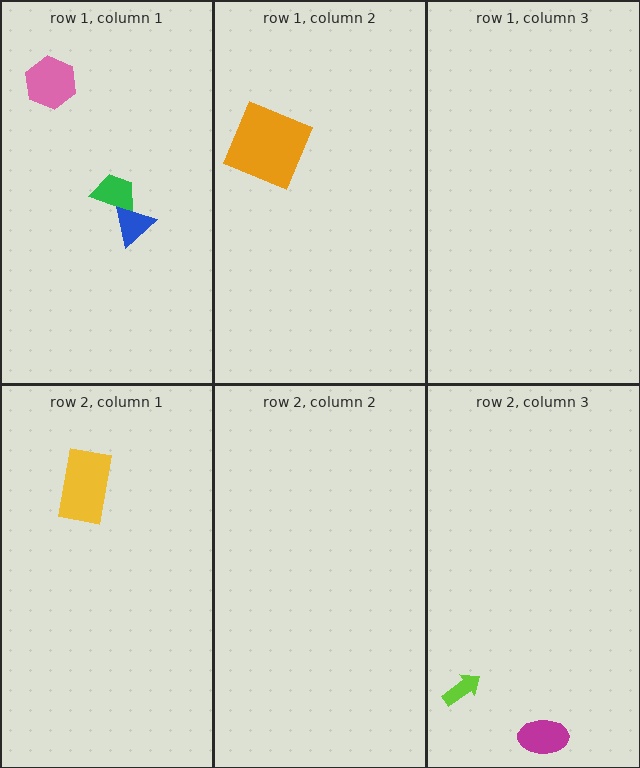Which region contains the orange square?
The row 1, column 2 region.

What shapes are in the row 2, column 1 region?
The yellow rectangle.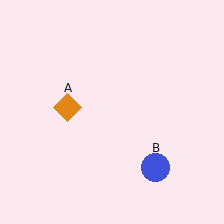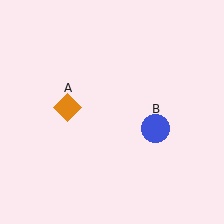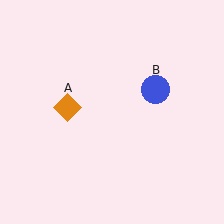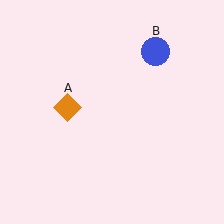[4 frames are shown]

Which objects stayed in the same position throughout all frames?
Orange diamond (object A) remained stationary.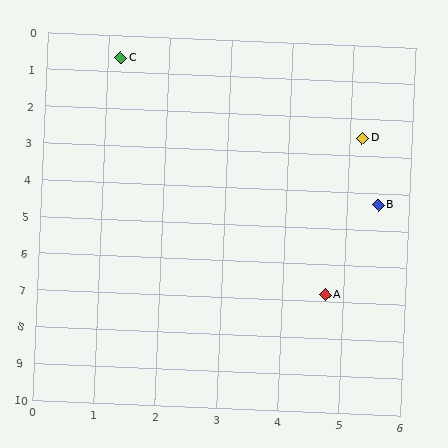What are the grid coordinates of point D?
Point D is at approximately (5.2, 2.5).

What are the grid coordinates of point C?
Point C is at approximately (1.2, 0.6).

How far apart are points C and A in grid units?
Points C and A are about 7.1 grid units apart.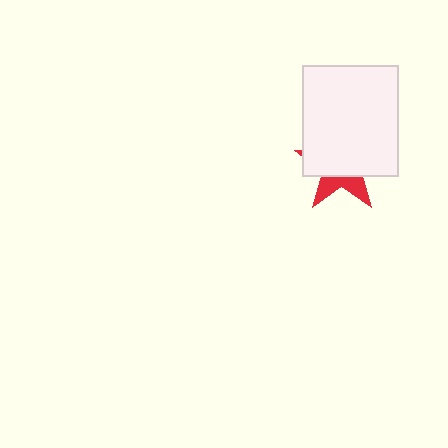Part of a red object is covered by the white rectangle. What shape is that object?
It is a star.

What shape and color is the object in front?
The object in front is a white rectangle.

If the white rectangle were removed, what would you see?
You would see the complete red star.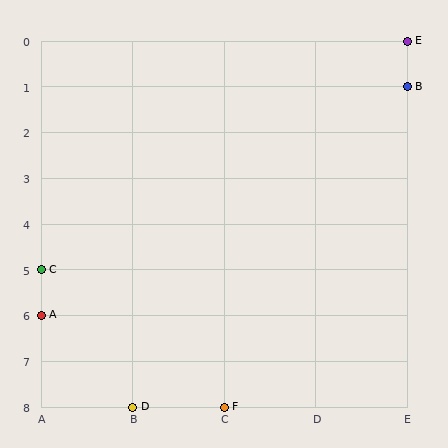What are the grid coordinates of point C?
Point C is at grid coordinates (A, 5).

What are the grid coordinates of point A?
Point A is at grid coordinates (A, 6).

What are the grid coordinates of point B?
Point B is at grid coordinates (E, 1).